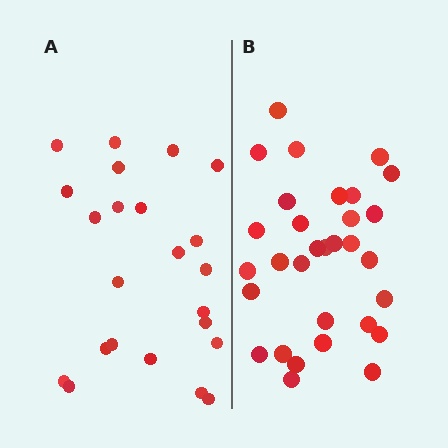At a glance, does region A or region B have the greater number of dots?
Region B (the right region) has more dots.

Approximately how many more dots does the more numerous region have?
Region B has roughly 8 or so more dots than region A.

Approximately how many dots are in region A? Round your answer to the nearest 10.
About 20 dots. (The exact count is 23, which rounds to 20.)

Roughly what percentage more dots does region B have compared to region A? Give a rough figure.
About 35% more.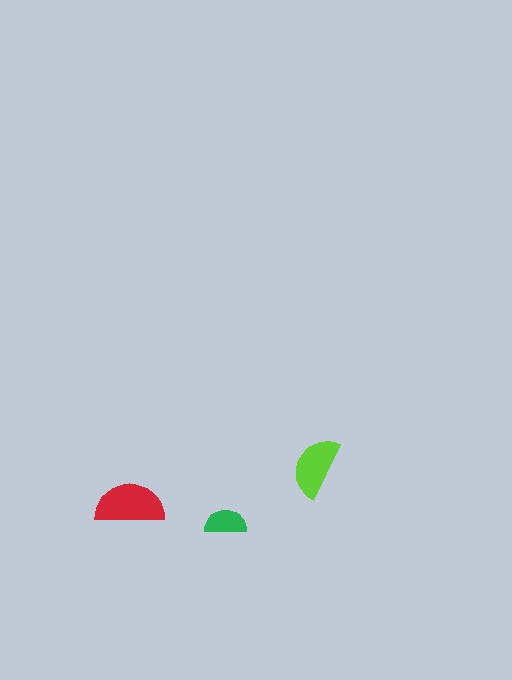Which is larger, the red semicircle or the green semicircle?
The red one.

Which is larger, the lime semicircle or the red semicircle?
The red one.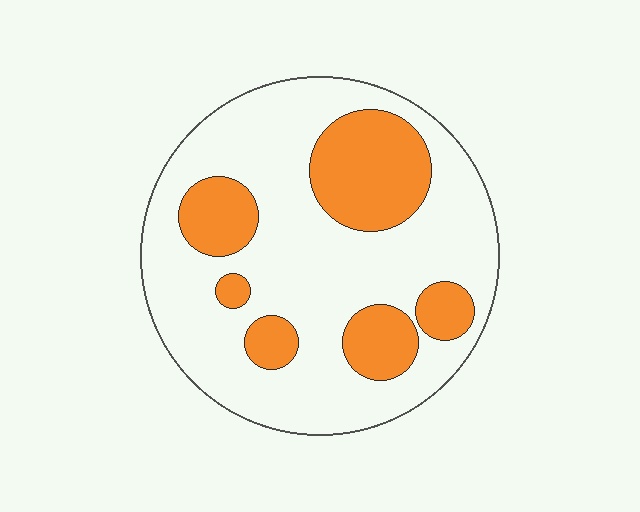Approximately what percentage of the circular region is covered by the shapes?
Approximately 25%.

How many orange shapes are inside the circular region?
6.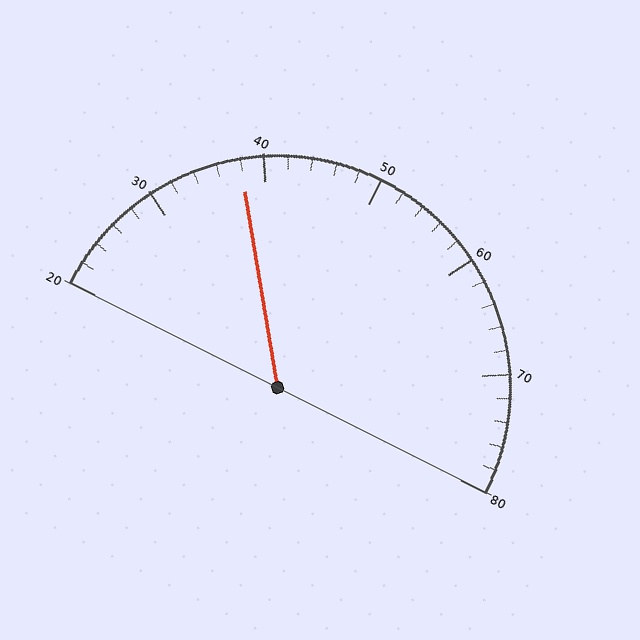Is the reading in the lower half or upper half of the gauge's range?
The reading is in the lower half of the range (20 to 80).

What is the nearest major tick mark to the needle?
The nearest major tick mark is 40.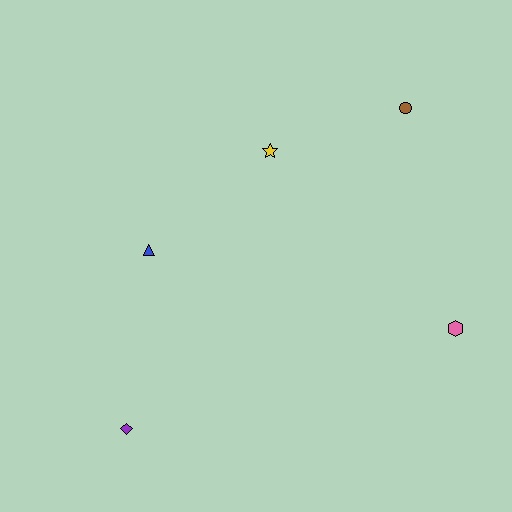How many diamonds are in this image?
There is 1 diamond.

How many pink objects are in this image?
There is 1 pink object.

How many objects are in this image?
There are 5 objects.